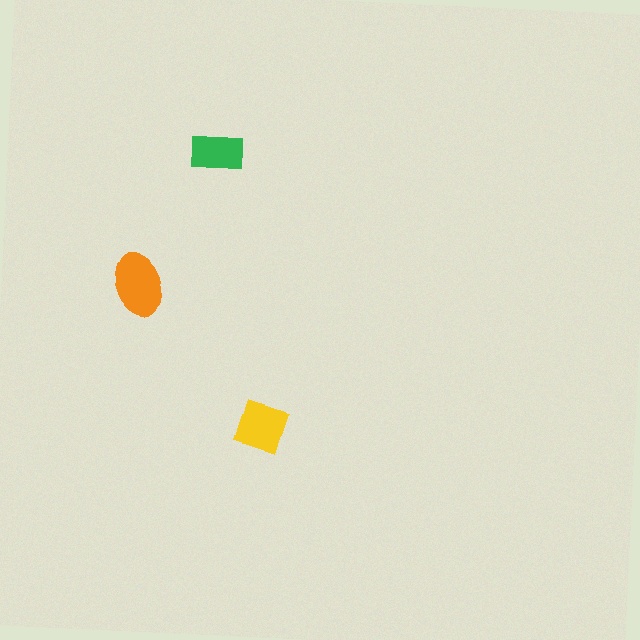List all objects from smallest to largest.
The green rectangle, the yellow diamond, the orange ellipse.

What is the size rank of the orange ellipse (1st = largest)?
1st.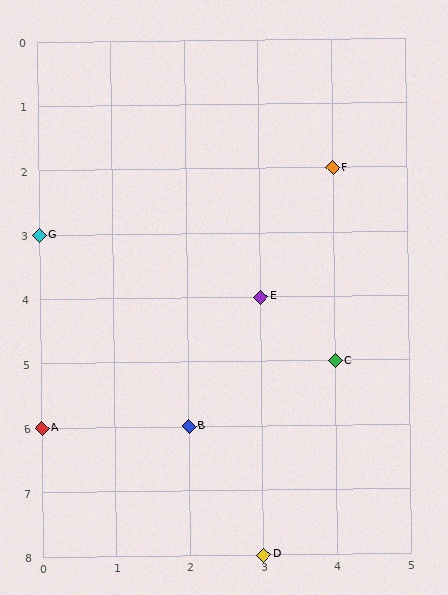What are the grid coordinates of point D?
Point D is at grid coordinates (3, 8).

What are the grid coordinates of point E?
Point E is at grid coordinates (3, 4).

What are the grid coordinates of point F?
Point F is at grid coordinates (4, 2).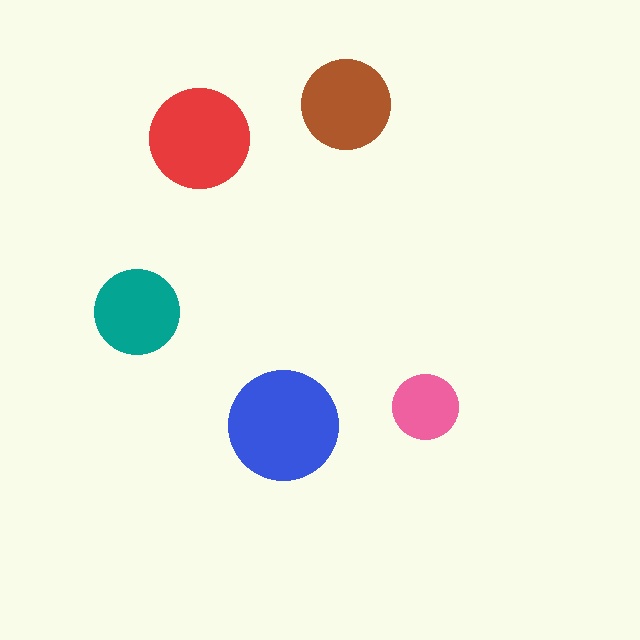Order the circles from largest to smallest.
the blue one, the red one, the brown one, the teal one, the pink one.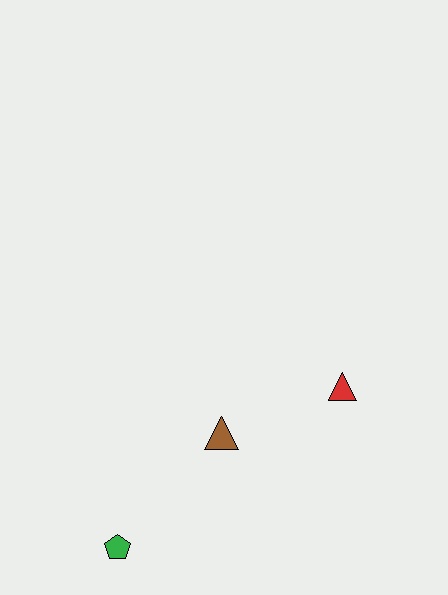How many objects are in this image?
There are 3 objects.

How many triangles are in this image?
There are 2 triangles.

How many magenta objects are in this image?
There are no magenta objects.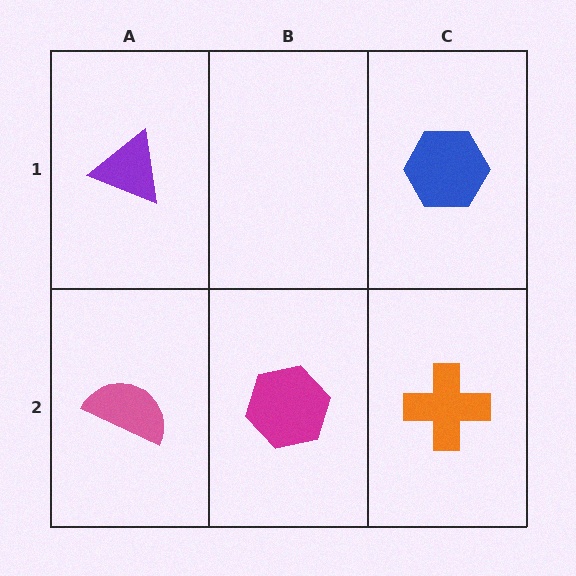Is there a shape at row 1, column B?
No, that cell is empty.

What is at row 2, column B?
A magenta hexagon.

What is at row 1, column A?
A purple triangle.